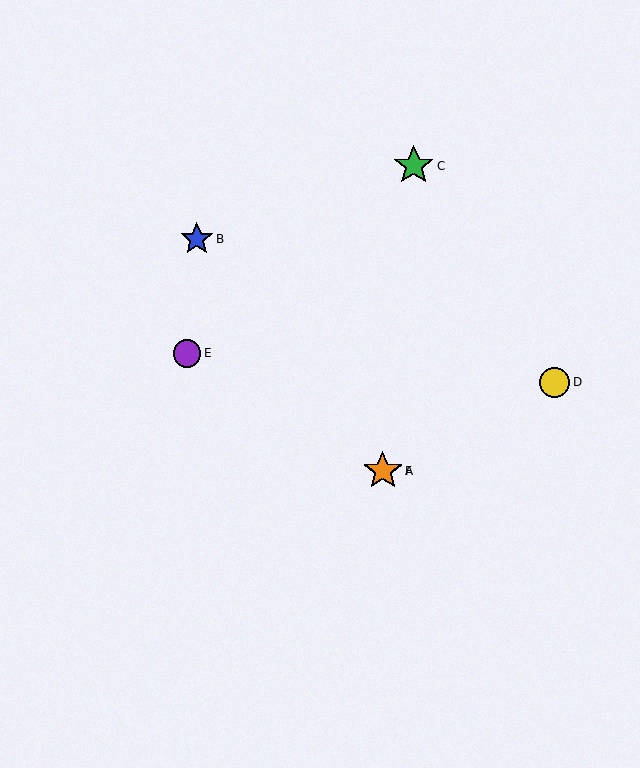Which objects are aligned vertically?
Objects A, F are aligned vertically.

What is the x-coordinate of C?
Object C is at x≈414.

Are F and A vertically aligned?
Yes, both are at x≈383.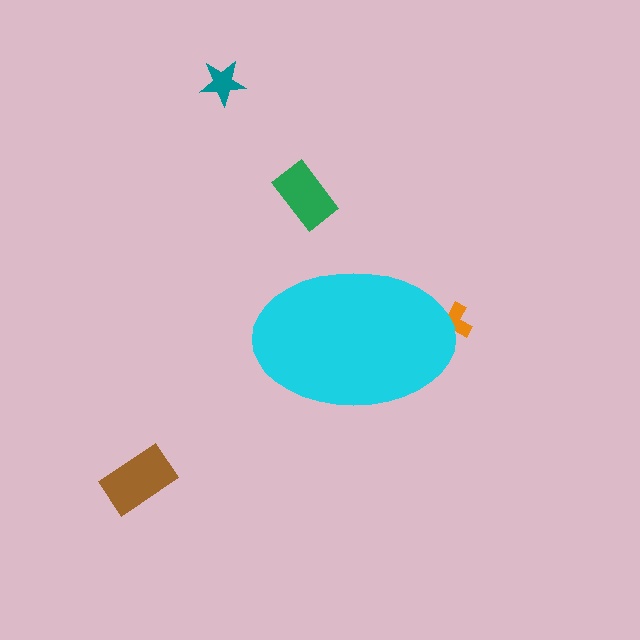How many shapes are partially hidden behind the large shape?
1 shape is partially hidden.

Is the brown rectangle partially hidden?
No, the brown rectangle is fully visible.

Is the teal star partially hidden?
No, the teal star is fully visible.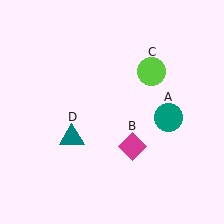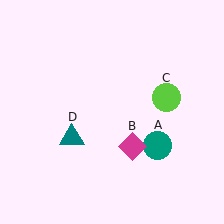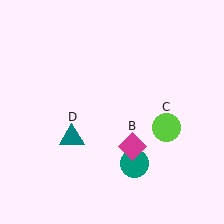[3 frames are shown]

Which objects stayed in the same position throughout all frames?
Magenta diamond (object B) and teal triangle (object D) remained stationary.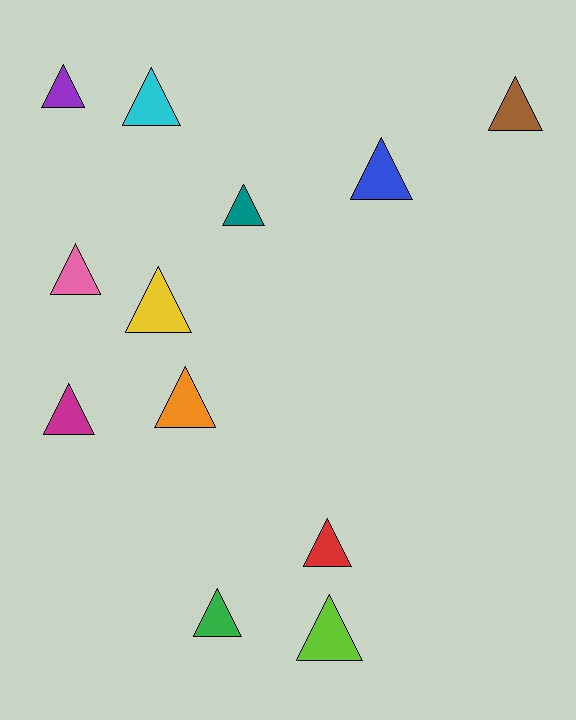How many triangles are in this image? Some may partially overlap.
There are 12 triangles.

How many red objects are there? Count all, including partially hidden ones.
There is 1 red object.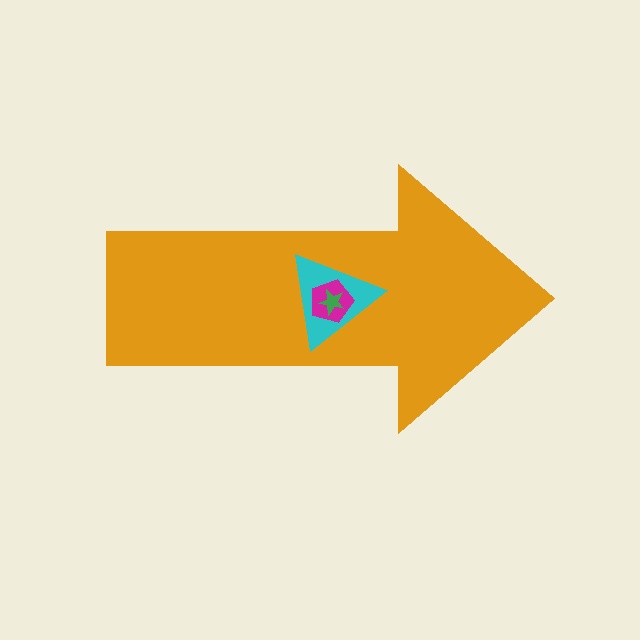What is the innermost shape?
The green star.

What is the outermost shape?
The orange arrow.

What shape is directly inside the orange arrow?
The cyan triangle.